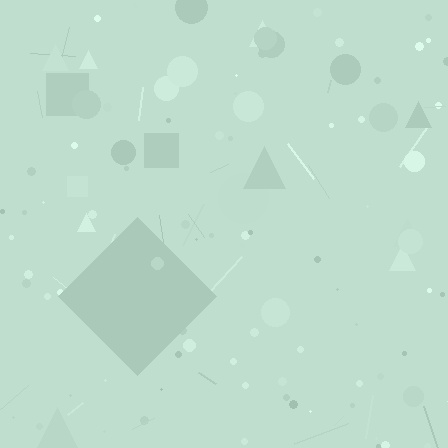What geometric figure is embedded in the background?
A diamond is embedded in the background.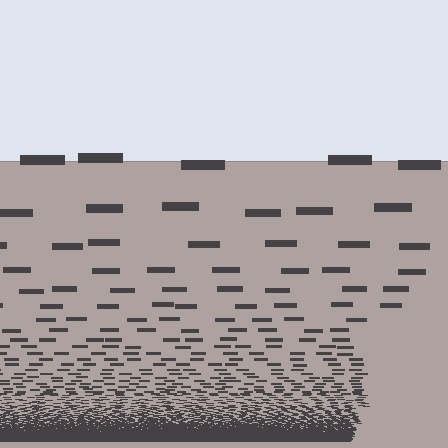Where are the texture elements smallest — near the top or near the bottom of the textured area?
Near the bottom.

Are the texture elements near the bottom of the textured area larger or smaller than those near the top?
Smaller. The gradient is inverted — elements near the bottom are smaller and denser.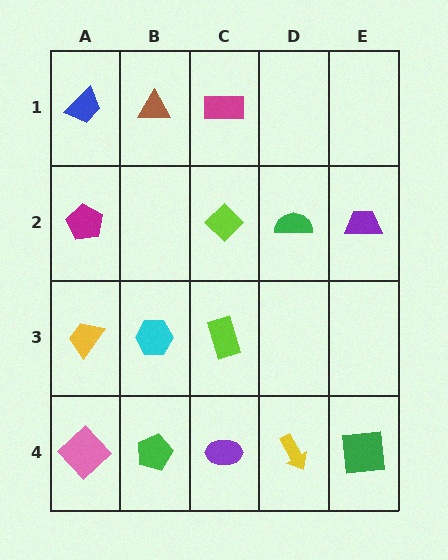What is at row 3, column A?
A yellow trapezoid.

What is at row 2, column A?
A magenta pentagon.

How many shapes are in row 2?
4 shapes.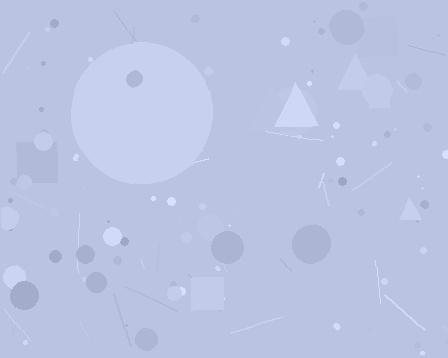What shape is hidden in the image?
A circle is hidden in the image.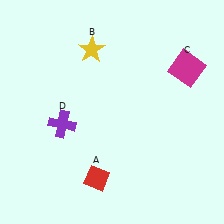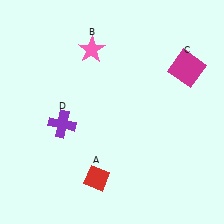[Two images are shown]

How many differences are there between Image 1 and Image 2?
There is 1 difference between the two images.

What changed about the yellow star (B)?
In Image 1, B is yellow. In Image 2, it changed to pink.